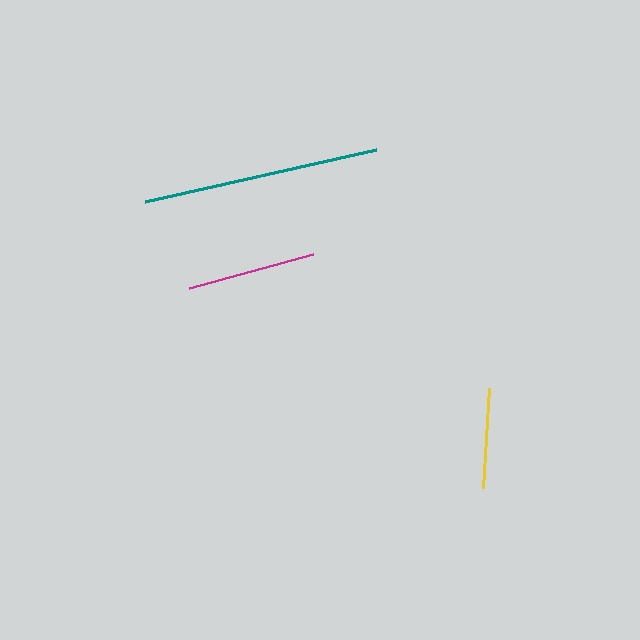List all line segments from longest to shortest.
From longest to shortest: teal, magenta, yellow.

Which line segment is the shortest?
The yellow line is the shortest at approximately 100 pixels.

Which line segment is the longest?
The teal line is the longest at approximately 237 pixels.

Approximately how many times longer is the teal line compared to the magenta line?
The teal line is approximately 1.8 times the length of the magenta line.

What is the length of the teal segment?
The teal segment is approximately 237 pixels long.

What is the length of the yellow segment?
The yellow segment is approximately 100 pixels long.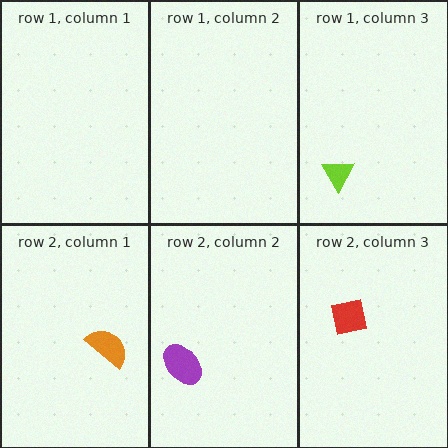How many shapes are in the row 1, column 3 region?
1.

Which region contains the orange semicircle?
The row 2, column 1 region.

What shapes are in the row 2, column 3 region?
The red square.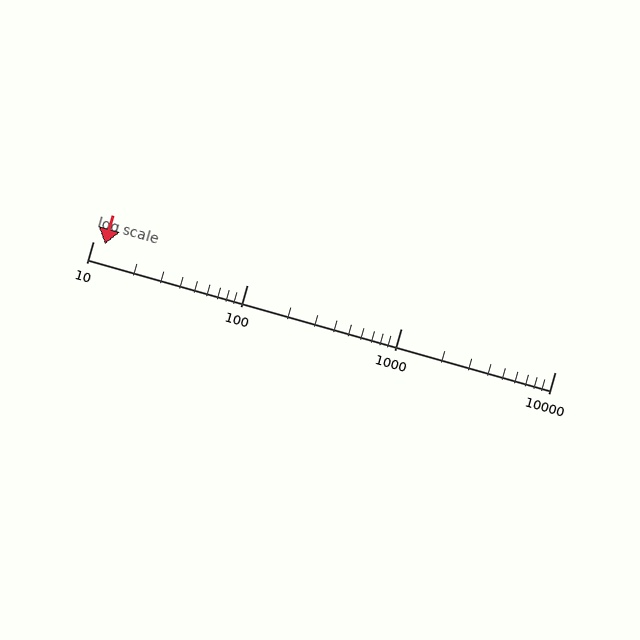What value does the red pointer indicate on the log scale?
The pointer indicates approximately 12.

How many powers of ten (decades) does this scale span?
The scale spans 3 decades, from 10 to 10000.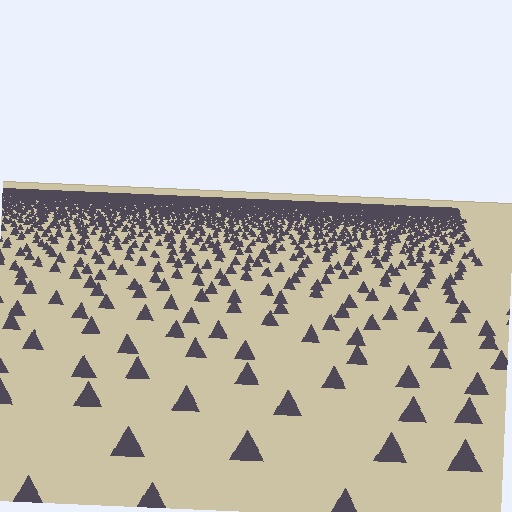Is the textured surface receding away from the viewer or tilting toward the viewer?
The surface is receding away from the viewer. Texture elements get smaller and denser toward the top.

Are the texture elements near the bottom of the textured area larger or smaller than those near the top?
Larger. Near the bottom, elements are closer to the viewer and appear at a bigger on-screen size.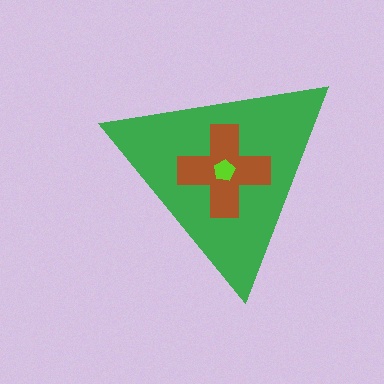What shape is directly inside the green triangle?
The brown cross.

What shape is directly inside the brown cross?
The lime pentagon.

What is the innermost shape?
The lime pentagon.